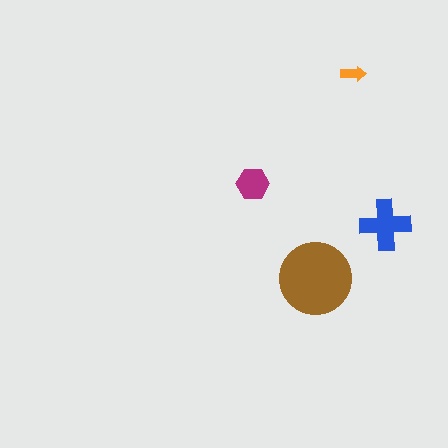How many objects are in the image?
There are 4 objects in the image.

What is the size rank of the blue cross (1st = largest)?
2nd.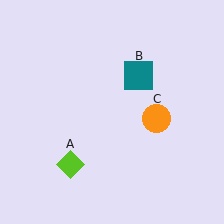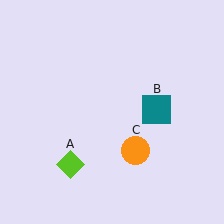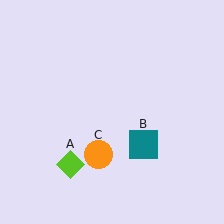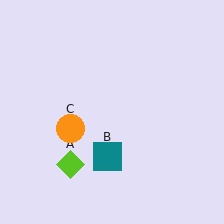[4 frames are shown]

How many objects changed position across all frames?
2 objects changed position: teal square (object B), orange circle (object C).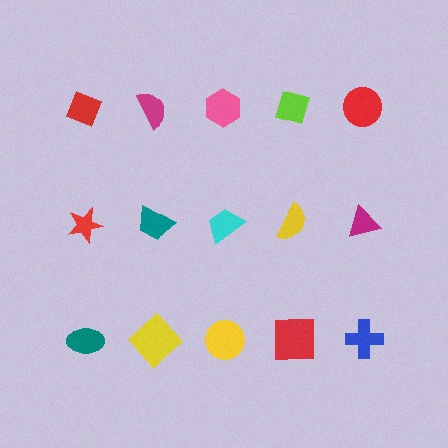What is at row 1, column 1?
A red diamond.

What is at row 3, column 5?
A blue cross.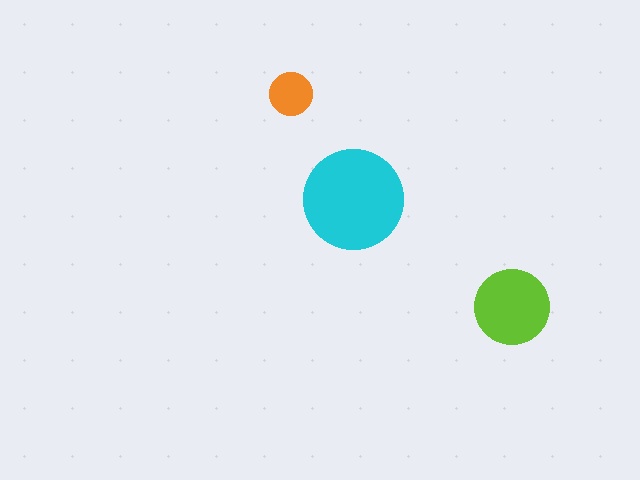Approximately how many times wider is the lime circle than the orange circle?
About 1.5 times wider.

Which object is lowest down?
The lime circle is bottommost.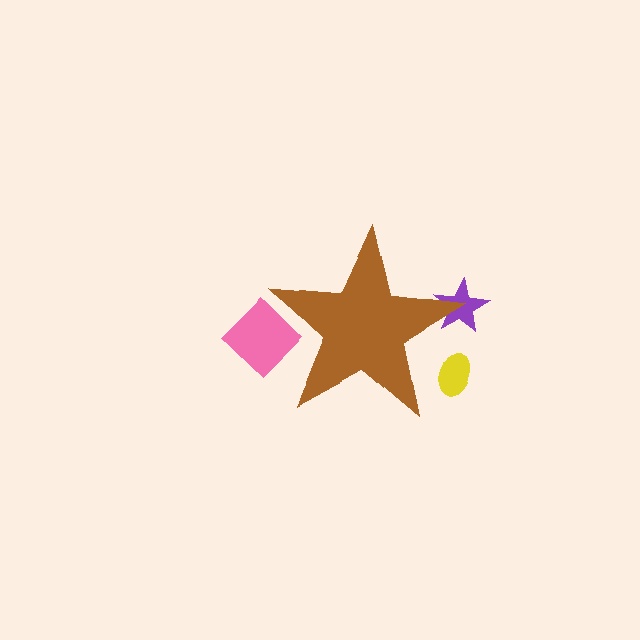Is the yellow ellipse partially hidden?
Yes, the yellow ellipse is partially hidden behind the brown star.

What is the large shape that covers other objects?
A brown star.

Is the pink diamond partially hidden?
Yes, the pink diamond is partially hidden behind the brown star.